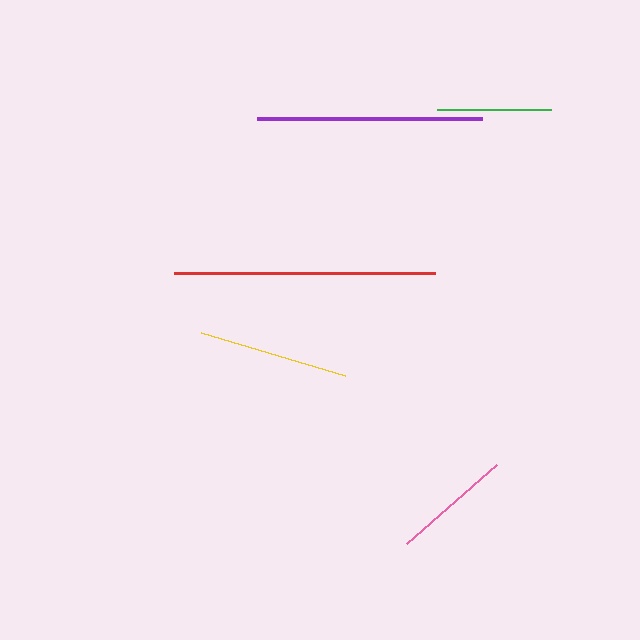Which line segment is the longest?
The red line is the longest at approximately 261 pixels.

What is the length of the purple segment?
The purple segment is approximately 226 pixels long.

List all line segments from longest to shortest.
From longest to shortest: red, purple, yellow, pink, green.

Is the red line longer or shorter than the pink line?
The red line is longer than the pink line.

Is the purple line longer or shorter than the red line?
The red line is longer than the purple line.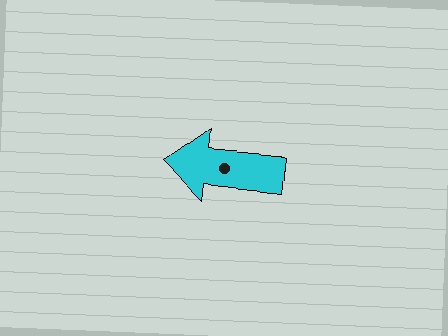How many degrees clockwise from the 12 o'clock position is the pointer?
Approximately 276 degrees.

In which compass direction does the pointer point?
West.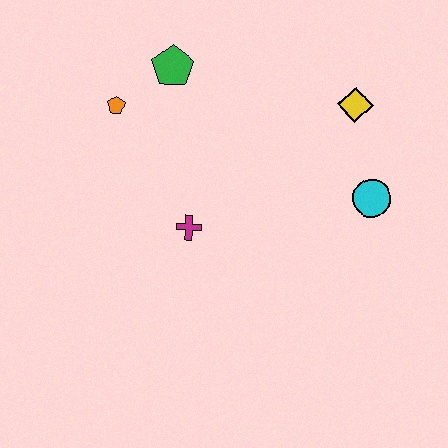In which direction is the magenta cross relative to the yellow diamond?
The magenta cross is to the left of the yellow diamond.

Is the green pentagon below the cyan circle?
No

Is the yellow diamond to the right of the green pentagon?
Yes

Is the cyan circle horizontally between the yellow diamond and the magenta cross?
No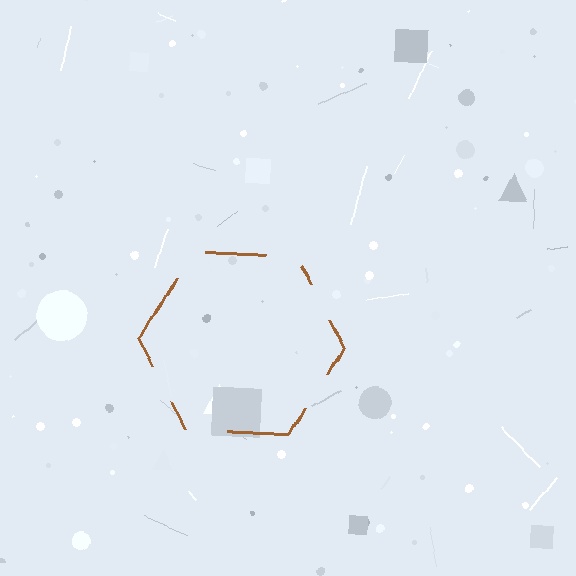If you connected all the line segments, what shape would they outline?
They would outline a hexagon.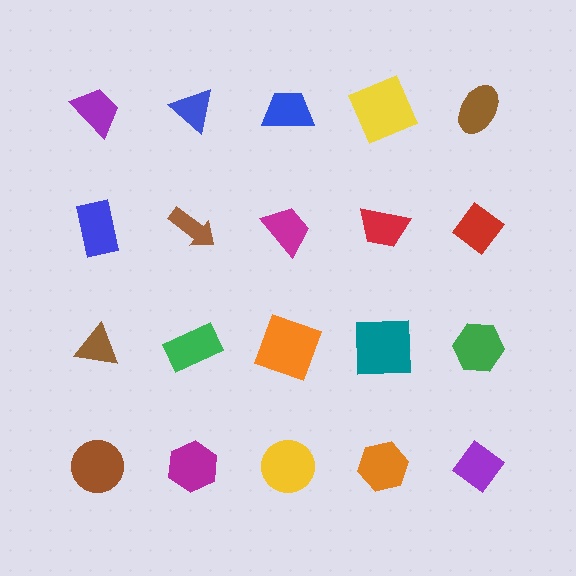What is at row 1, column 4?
A yellow square.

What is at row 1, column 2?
A blue triangle.